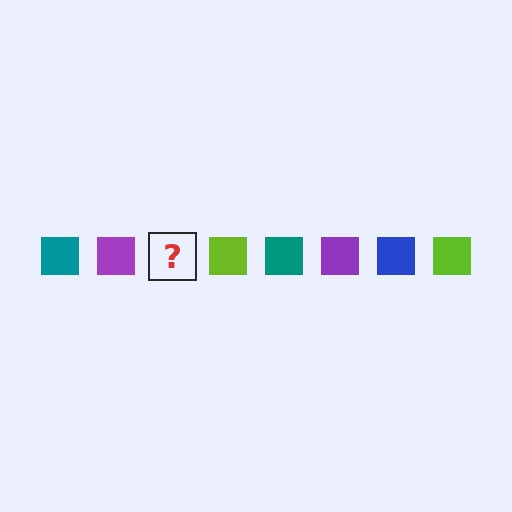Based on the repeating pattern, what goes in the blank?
The blank should be a blue square.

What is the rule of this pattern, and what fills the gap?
The rule is that the pattern cycles through teal, purple, blue, lime squares. The gap should be filled with a blue square.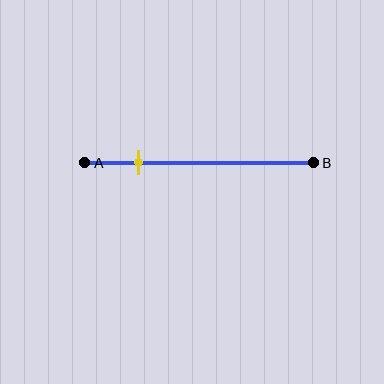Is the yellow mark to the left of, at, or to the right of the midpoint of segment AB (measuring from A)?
The yellow mark is to the left of the midpoint of segment AB.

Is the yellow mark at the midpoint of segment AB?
No, the mark is at about 25% from A, not at the 50% midpoint.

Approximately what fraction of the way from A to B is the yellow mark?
The yellow mark is approximately 25% of the way from A to B.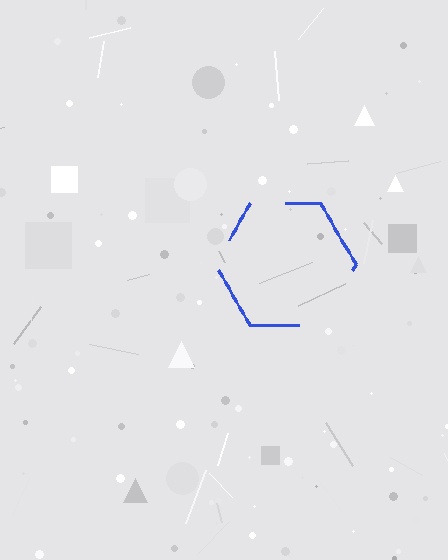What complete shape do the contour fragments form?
The contour fragments form a hexagon.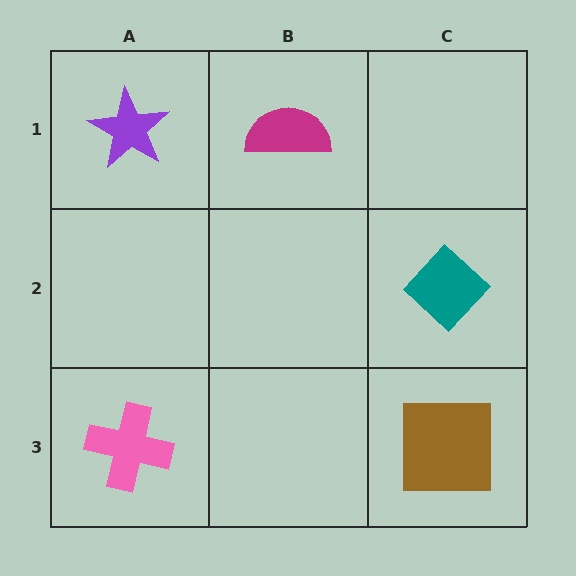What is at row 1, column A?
A purple star.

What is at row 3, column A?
A pink cross.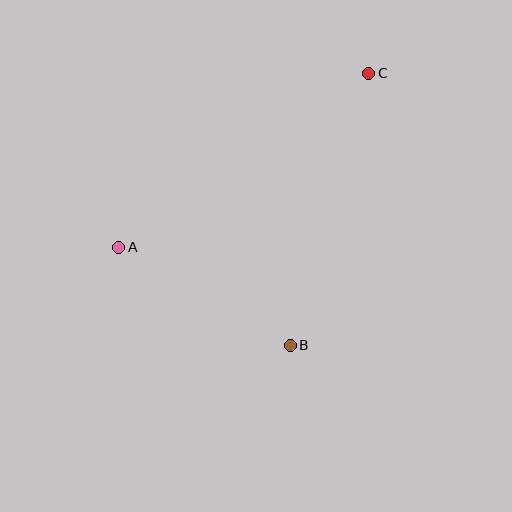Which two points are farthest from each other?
Points A and C are farthest from each other.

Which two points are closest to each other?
Points A and B are closest to each other.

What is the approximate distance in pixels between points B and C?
The distance between B and C is approximately 283 pixels.